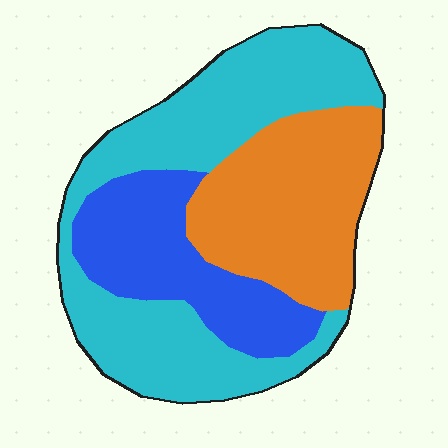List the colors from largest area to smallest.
From largest to smallest: cyan, orange, blue.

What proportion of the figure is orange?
Orange covers 30% of the figure.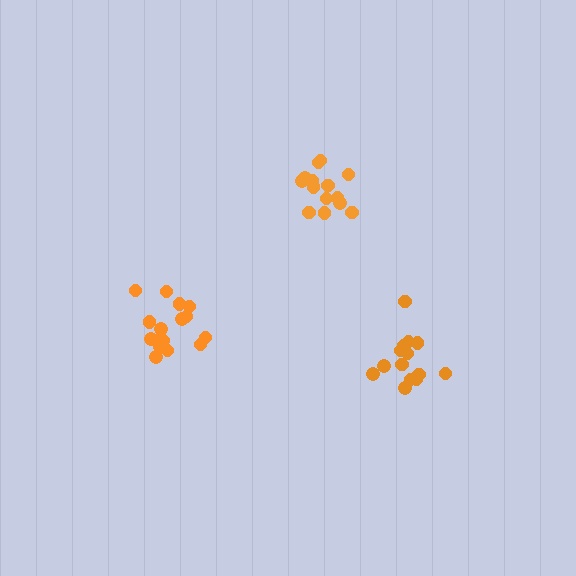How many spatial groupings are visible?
There are 3 spatial groupings.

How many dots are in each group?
Group 1: 16 dots, Group 2: 14 dots, Group 3: 14 dots (44 total).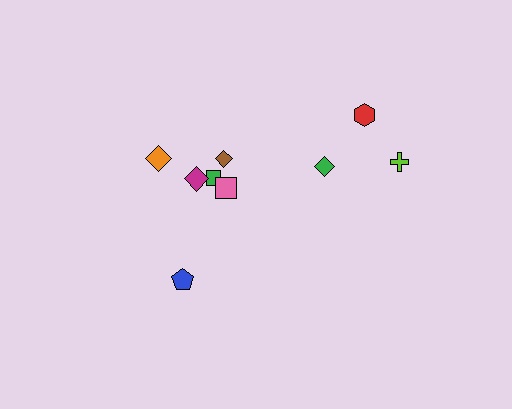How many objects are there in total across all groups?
There are 9 objects.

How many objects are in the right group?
There are 3 objects.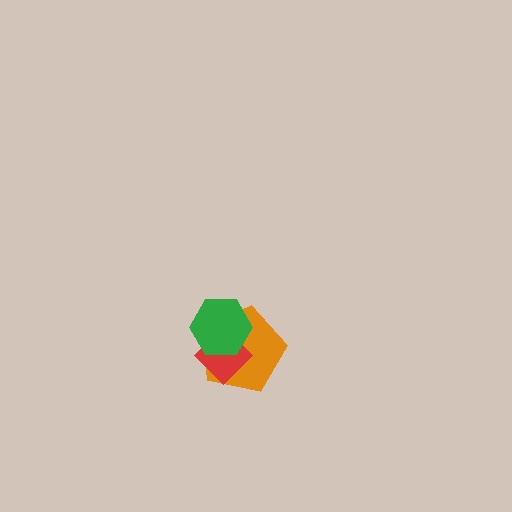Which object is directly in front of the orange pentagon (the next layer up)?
The red diamond is directly in front of the orange pentagon.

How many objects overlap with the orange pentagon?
2 objects overlap with the orange pentagon.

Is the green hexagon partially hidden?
No, no other shape covers it.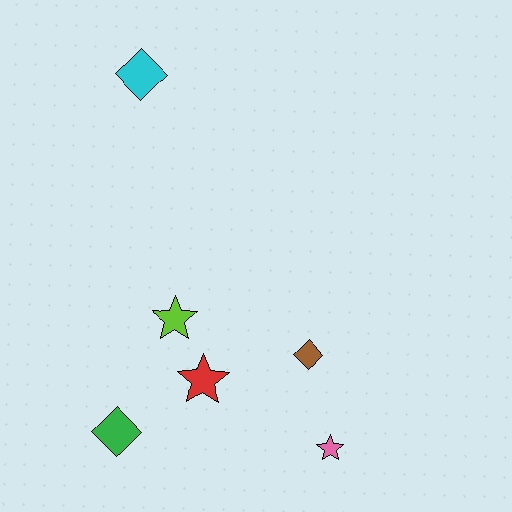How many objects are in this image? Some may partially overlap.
There are 6 objects.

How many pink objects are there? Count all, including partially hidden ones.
There is 1 pink object.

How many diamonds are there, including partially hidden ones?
There are 3 diamonds.